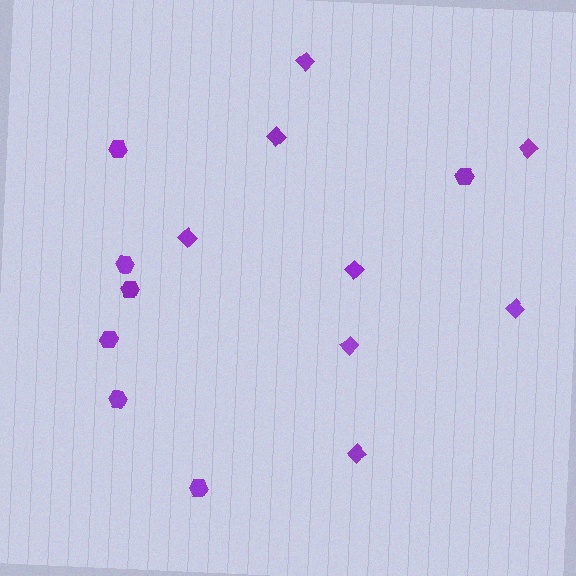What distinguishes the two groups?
There are 2 groups: one group of diamonds (8) and one group of hexagons (7).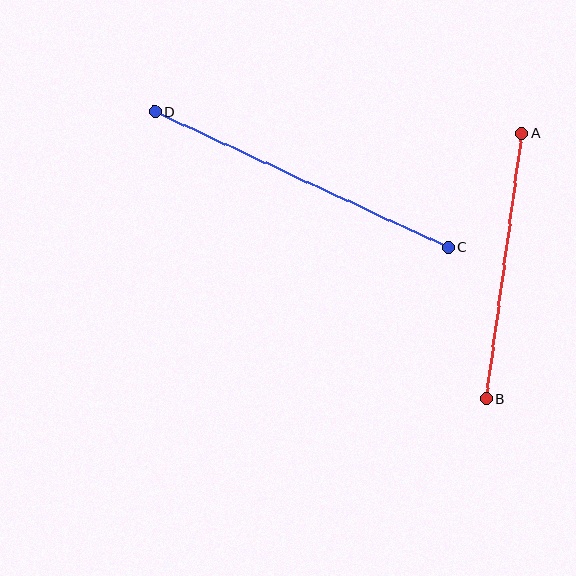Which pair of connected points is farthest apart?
Points C and D are farthest apart.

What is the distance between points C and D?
The distance is approximately 323 pixels.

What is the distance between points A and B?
The distance is approximately 268 pixels.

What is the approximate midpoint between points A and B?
The midpoint is at approximately (504, 266) pixels.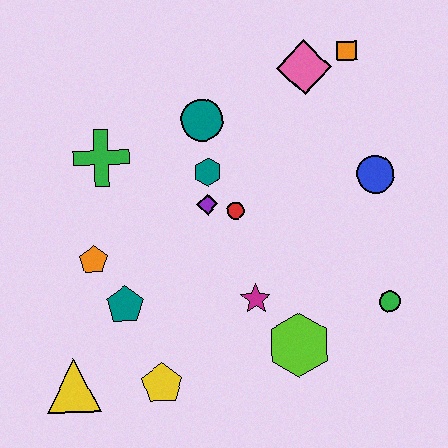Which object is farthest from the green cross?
The green circle is farthest from the green cross.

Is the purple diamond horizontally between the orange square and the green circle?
No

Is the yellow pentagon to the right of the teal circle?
No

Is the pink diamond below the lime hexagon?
No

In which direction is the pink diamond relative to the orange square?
The pink diamond is to the left of the orange square.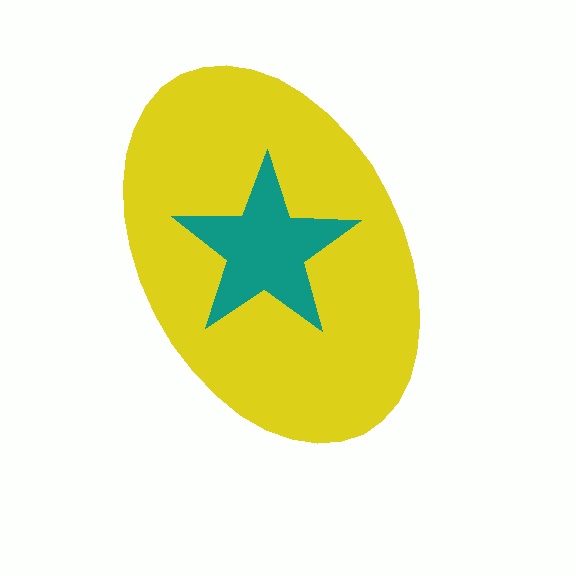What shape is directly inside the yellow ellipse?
The teal star.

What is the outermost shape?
The yellow ellipse.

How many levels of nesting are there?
2.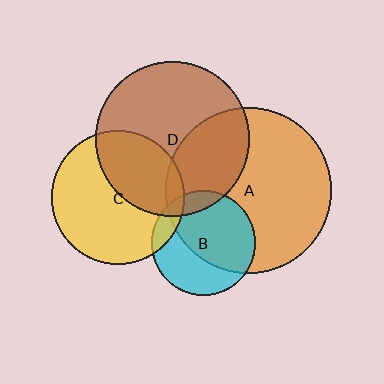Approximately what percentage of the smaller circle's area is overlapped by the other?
Approximately 40%.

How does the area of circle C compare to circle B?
Approximately 1.6 times.